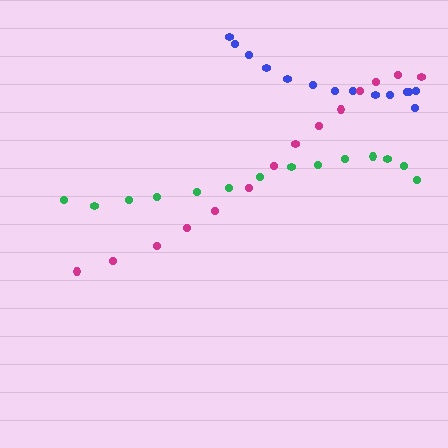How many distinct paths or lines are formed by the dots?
There are 3 distinct paths.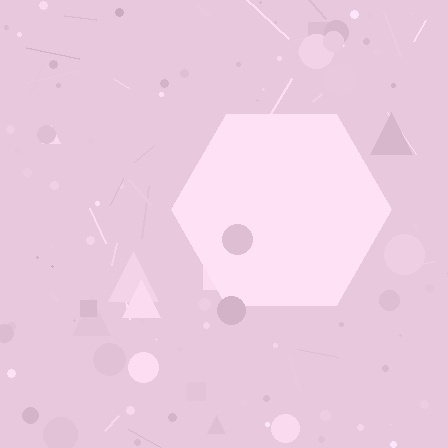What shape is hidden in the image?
A hexagon is hidden in the image.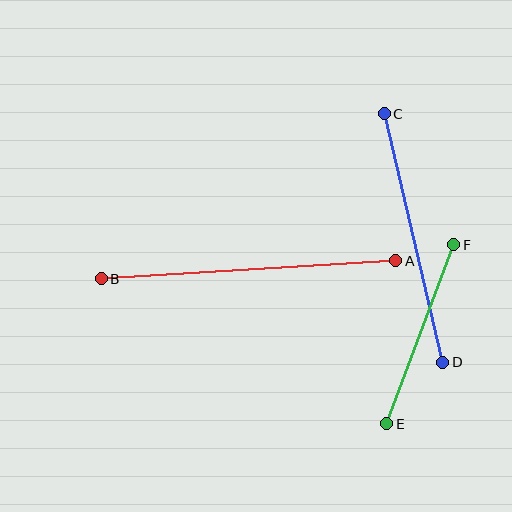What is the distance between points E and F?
The distance is approximately 191 pixels.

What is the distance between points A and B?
The distance is approximately 295 pixels.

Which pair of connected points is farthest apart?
Points A and B are farthest apart.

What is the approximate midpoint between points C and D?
The midpoint is at approximately (414, 238) pixels.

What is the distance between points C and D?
The distance is approximately 255 pixels.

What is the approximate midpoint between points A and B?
The midpoint is at approximately (249, 270) pixels.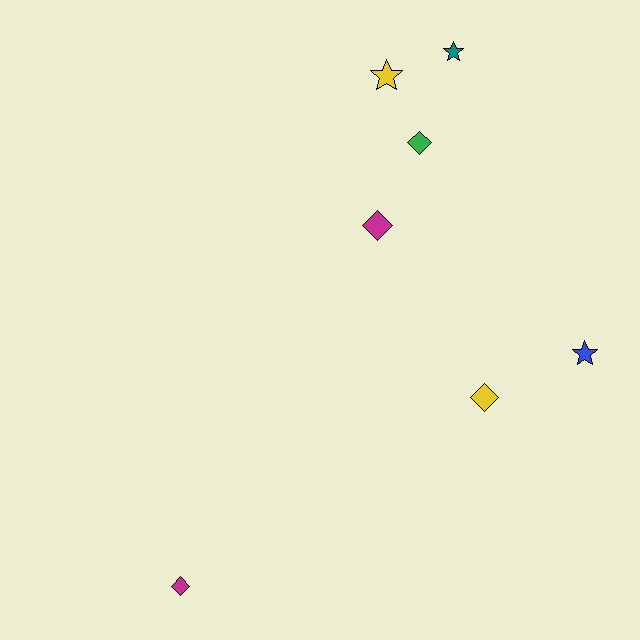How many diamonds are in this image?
There are 4 diamonds.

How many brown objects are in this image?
There are no brown objects.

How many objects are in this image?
There are 7 objects.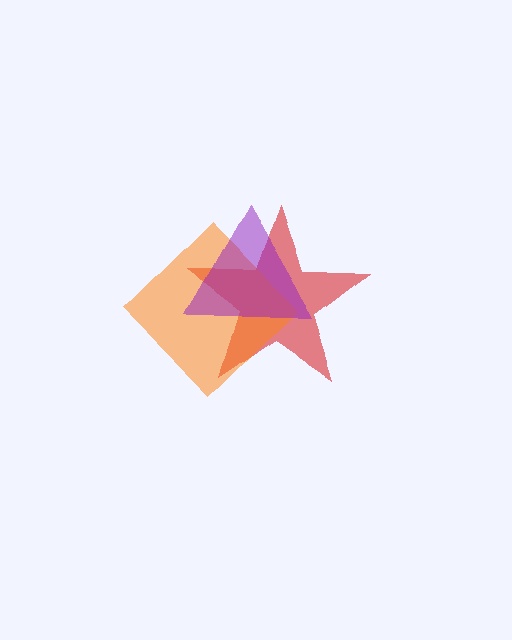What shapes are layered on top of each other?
The layered shapes are: a red star, an orange diamond, a purple triangle.